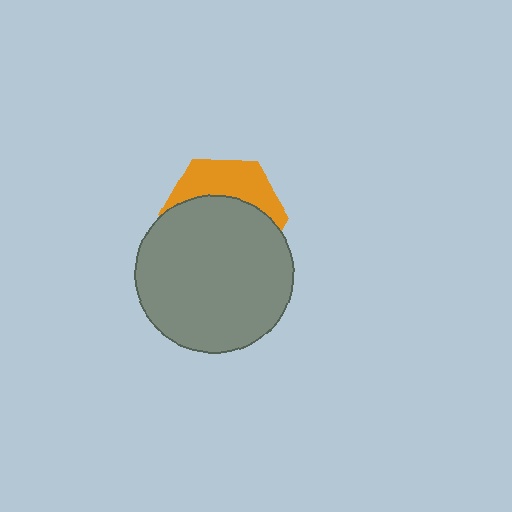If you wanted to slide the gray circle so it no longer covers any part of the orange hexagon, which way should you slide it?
Slide it down — that is the most direct way to separate the two shapes.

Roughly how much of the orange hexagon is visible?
A small part of it is visible (roughly 36%).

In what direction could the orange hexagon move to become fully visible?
The orange hexagon could move up. That would shift it out from behind the gray circle entirely.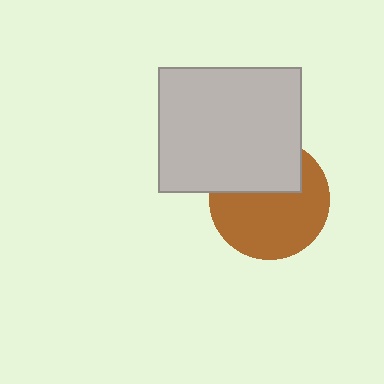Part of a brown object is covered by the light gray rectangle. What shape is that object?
It is a circle.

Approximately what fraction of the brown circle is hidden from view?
Roughly 36% of the brown circle is hidden behind the light gray rectangle.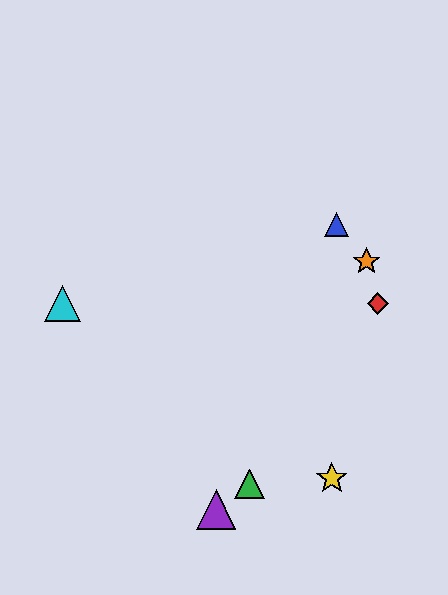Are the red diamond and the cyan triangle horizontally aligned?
Yes, both are at y≈303.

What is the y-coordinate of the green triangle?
The green triangle is at y≈484.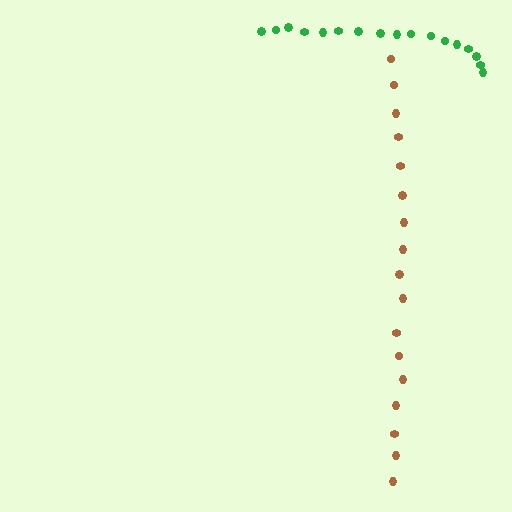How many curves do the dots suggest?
There are 2 distinct paths.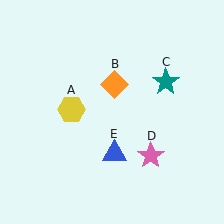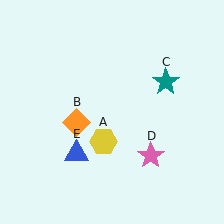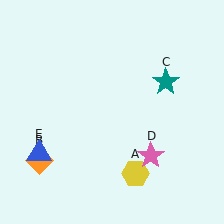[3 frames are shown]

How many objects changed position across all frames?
3 objects changed position: yellow hexagon (object A), orange diamond (object B), blue triangle (object E).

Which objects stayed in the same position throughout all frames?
Teal star (object C) and pink star (object D) remained stationary.